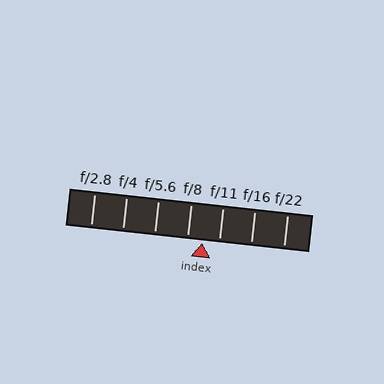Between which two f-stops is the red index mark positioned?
The index mark is between f/8 and f/11.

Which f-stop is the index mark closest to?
The index mark is closest to f/8.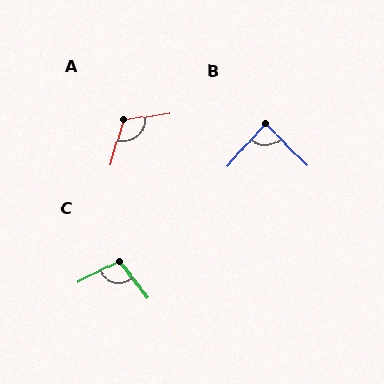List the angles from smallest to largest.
B (86°), C (103°), A (115°).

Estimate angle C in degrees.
Approximately 103 degrees.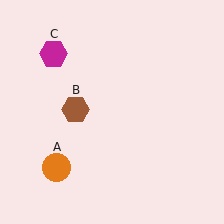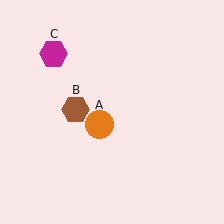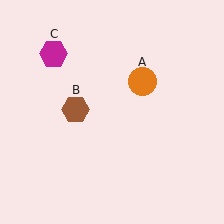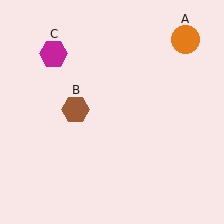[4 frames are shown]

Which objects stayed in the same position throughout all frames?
Brown hexagon (object B) and magenta hexagon (object C) remained stationary.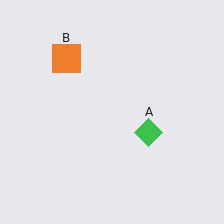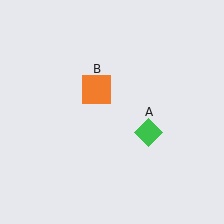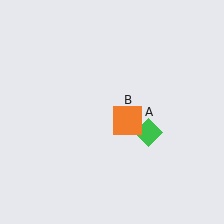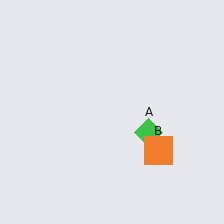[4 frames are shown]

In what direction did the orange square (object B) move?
The orange square (object B) moved down and to the right.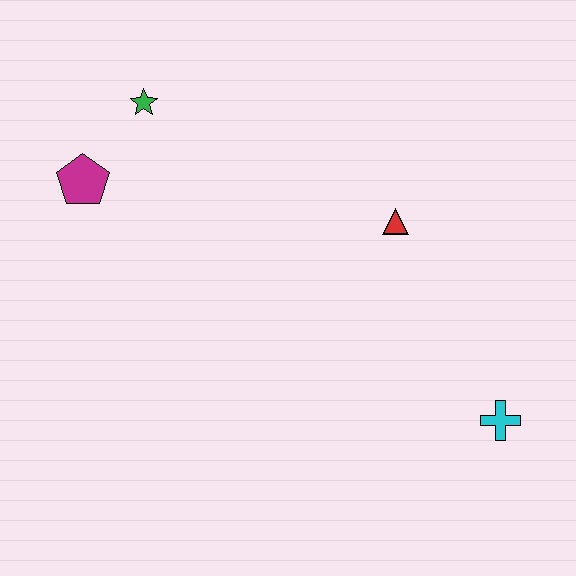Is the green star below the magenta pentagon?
No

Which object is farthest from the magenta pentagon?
The cyan cross is farthest from the magenta pentagon.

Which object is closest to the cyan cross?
The red triangle is closest to the cyan cross.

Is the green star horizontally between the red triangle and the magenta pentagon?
Yes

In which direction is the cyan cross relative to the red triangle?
The cyan cross is below the red triangle.